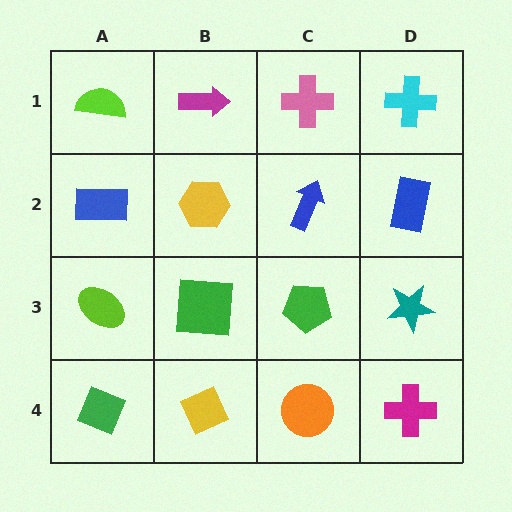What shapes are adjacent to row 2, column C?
A pink cross (row 1, column C), a green pentagon (row 3, column C), a yellow hexagon (row 2, column B), a blue rectangle (row 2, column D).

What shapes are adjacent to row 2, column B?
A magenta arrow (row 1, column B), a green square (row 3, column B), a blue rectangle (row 2, column A), a blue arrow (row 2, column C).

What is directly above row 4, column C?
A green pentagon.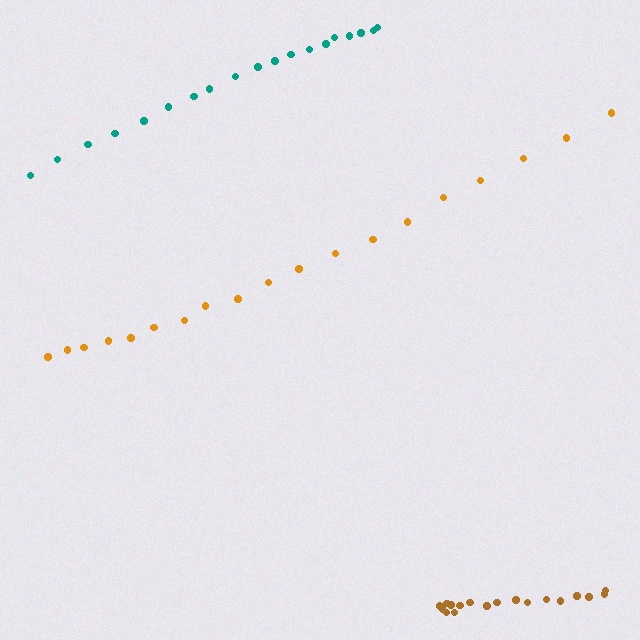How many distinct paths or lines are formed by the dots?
There are 3 distinct paths.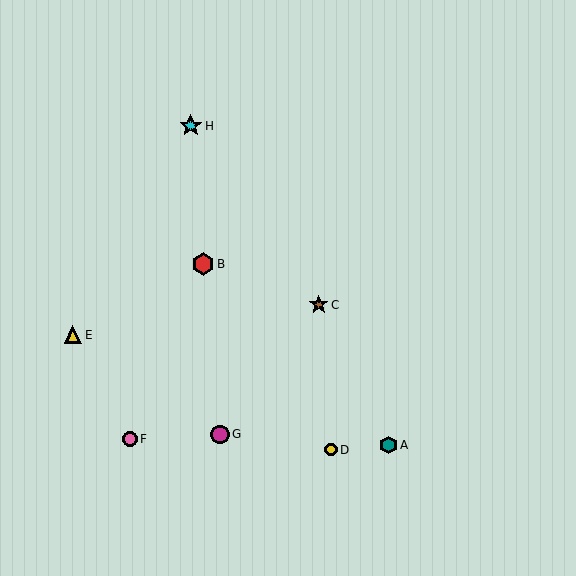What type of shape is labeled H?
Shape H is a cyan star.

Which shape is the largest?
The red hexagon (labeled B) is the largest.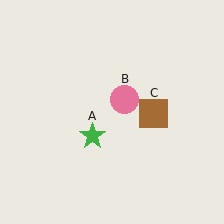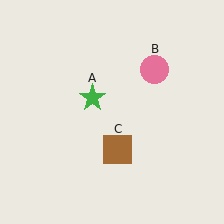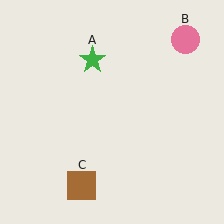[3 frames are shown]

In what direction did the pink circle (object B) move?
The pink circle (object B) moved up and to the right.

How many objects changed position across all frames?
3 objects changed position: green star (object A), pink circle (object B), brown square (object C).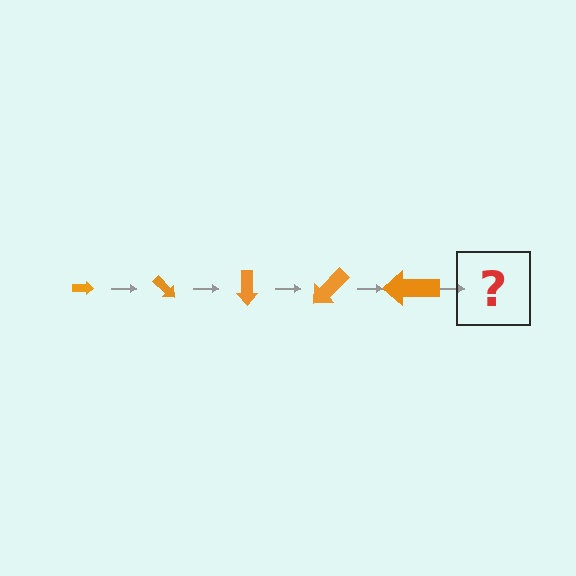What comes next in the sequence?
The next element should be an arrow, larger than the previous one and rotated 225 degrees from the start.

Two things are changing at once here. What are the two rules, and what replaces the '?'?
The two rules are that the arrow grows larger each step and it rotates 45 degrees each step. The '?' should be an arrow, larger than the previous one and rotated 225 degrees from the start.